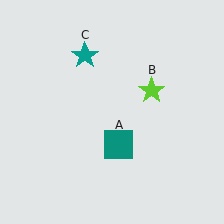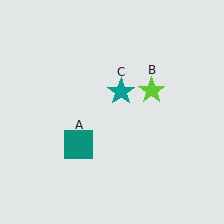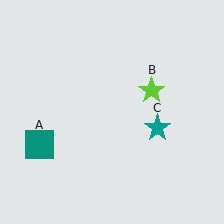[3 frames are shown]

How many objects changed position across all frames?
2 objects changed position: teal square (object A), teal star (object C).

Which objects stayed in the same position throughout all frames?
Lime star (object B) remained stationary.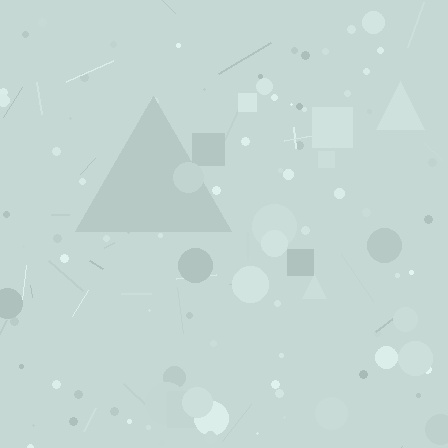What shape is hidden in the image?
A triangle is hidden in the image.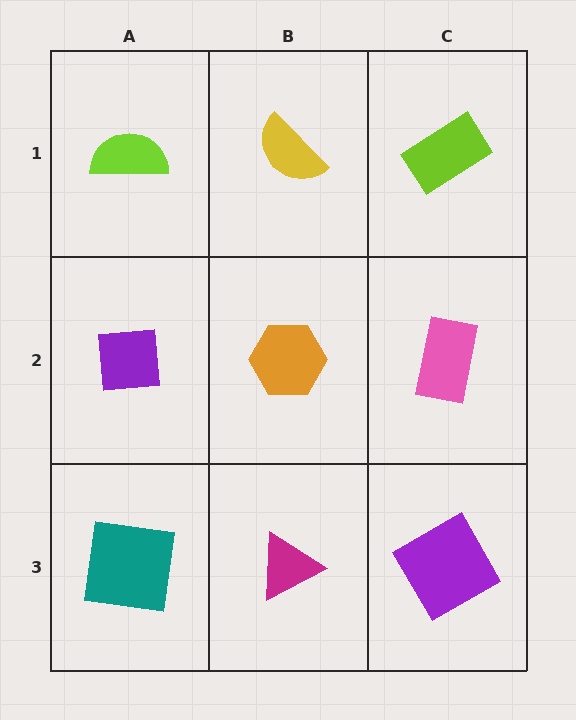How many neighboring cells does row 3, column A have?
2.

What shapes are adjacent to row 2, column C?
A lime rectangle (row 1, column C), a purple diamond (row 3, column C), an orange hexagon (row 2, column B).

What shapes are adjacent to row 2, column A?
A lime semicircle (row 1, column A), a teal square (row 3, column A), an orange hexagon (row 2, column B).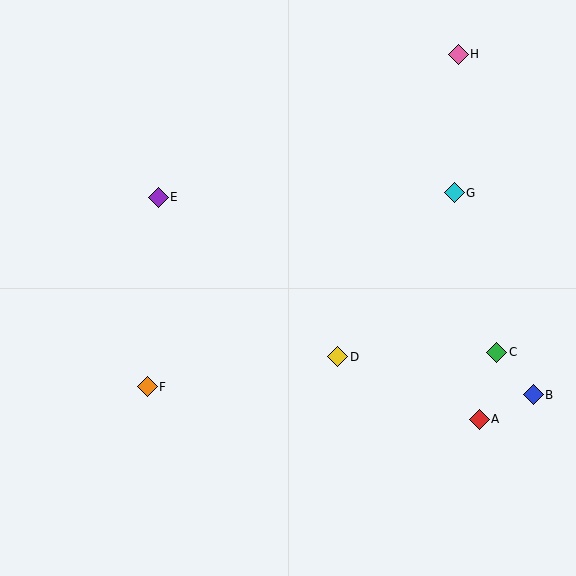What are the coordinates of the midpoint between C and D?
The midpoint between C and D is at (417, 354).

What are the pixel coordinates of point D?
Point D is at (338, 357).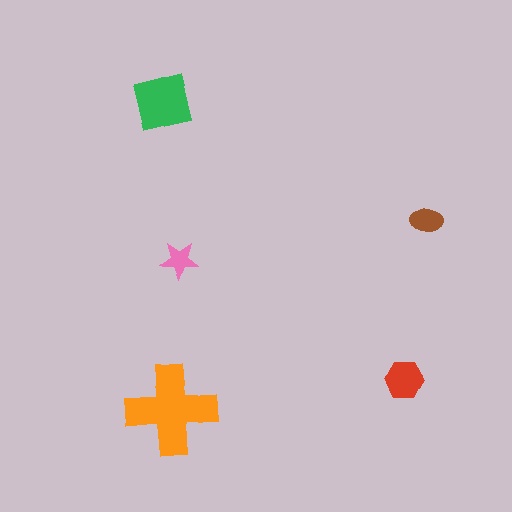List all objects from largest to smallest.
The orange cross, the green square, the red hexagon, the brown ellipse, the pink star.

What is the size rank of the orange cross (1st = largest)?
1st.